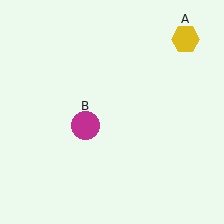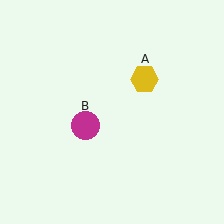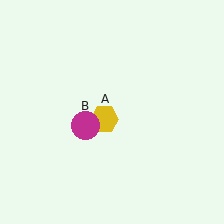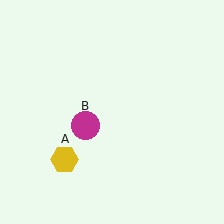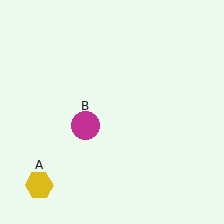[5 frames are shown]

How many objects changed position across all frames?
1 object changed position: yellow hexagon (object A).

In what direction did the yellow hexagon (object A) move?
The yellow hexagon (object A) moved down and to the left.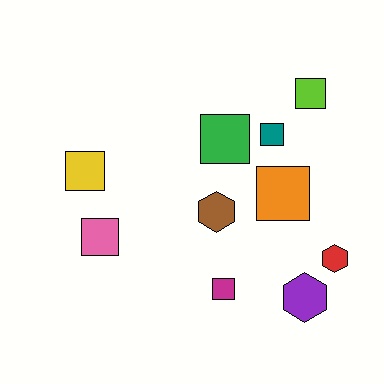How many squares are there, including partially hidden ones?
There are 7 squares.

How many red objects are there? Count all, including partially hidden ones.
There is 1 red object.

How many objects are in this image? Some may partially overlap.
There are 10 objects.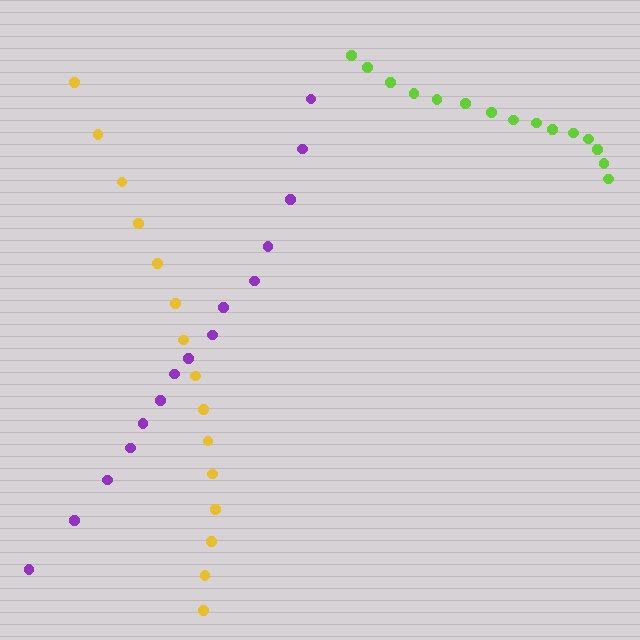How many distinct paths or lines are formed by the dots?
There are 3 distinct paths.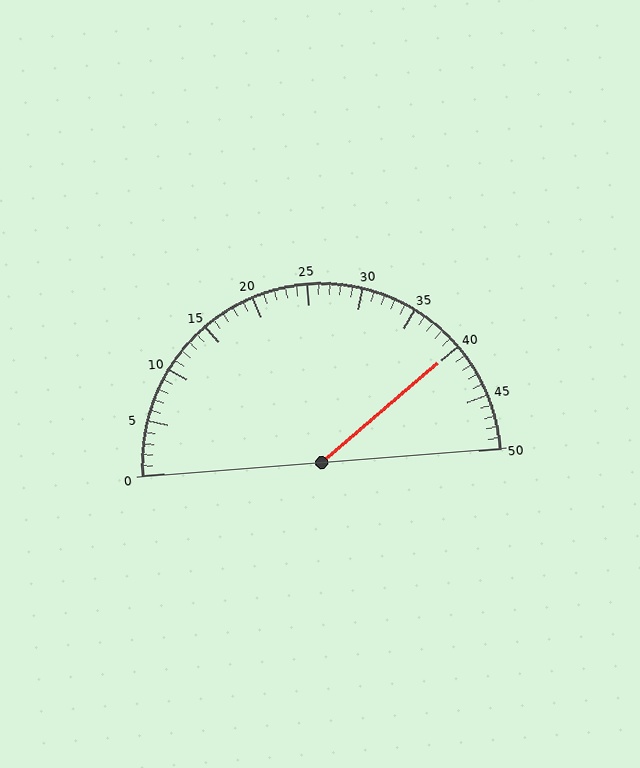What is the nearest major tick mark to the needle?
The nearest major tick mark is 40.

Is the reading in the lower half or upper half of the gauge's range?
The reading is in the upper half of the range (0 to 50).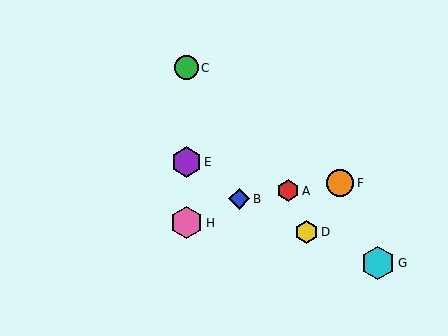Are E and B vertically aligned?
No, E is at x≈186 and B is at x≈239.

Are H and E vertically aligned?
Yes, both are at x≈186.